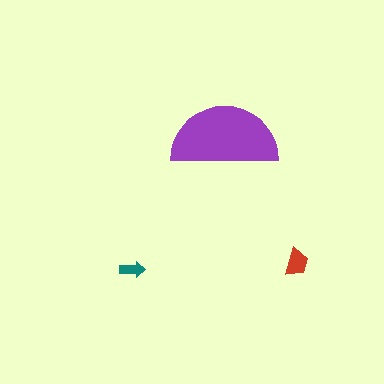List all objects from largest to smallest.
The purple semicircle, the red trapezoid, the teal arrow.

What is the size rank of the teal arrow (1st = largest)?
3rd.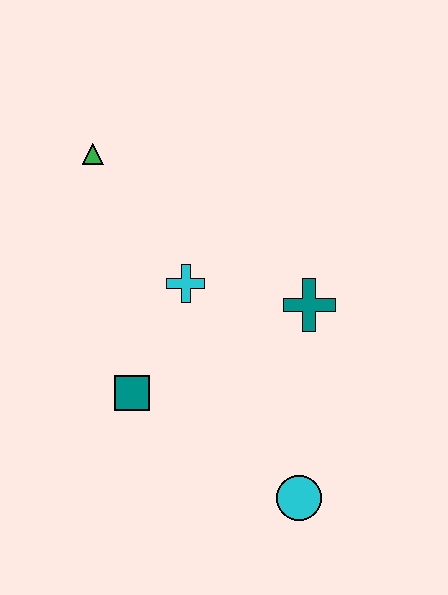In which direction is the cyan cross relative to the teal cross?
The cyan cross is to the left of the teal cross.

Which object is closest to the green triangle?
The cyan cross is closest to the green triangle.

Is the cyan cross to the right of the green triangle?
Yes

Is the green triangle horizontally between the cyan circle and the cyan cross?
No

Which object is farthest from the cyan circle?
The green triangle is farthest from the cyan circle.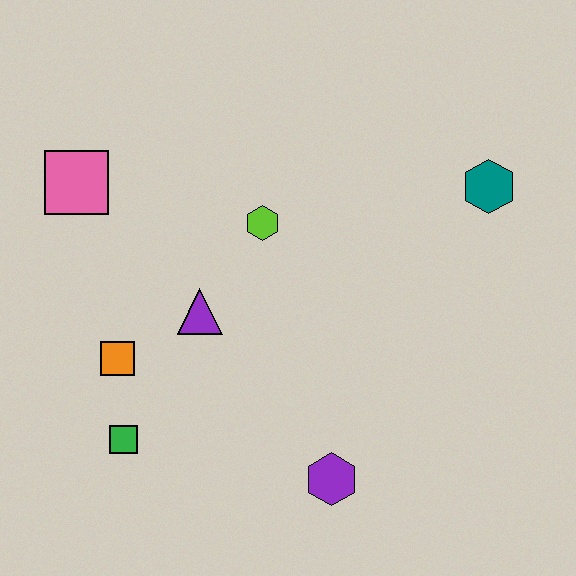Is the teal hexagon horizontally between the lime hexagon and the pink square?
No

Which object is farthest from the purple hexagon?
The pink square is farthest from the purple hexagon.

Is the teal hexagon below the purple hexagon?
No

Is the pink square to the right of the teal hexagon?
No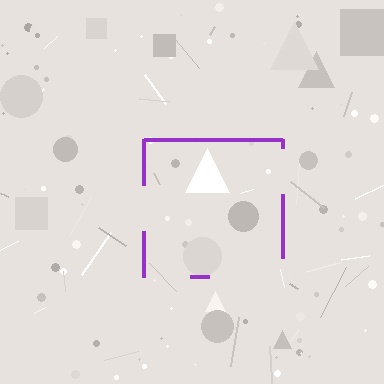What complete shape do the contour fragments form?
The contour fragments form a square.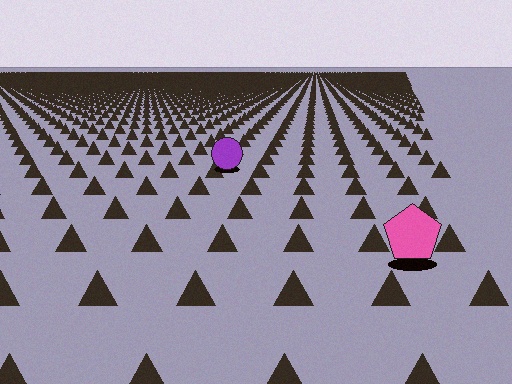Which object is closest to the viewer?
The pink pentagon is closest. The texture marks near it are larger and more spread out.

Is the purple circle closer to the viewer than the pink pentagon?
No. The pink pentagon is closer — you can tell from the texture gradient: the ground texture is coarser near it.